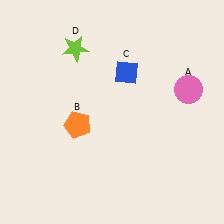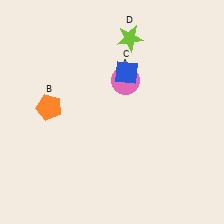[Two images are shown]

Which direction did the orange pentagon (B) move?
The orange pentagon (B) moved left.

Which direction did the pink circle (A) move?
The pink circle (A) moved left.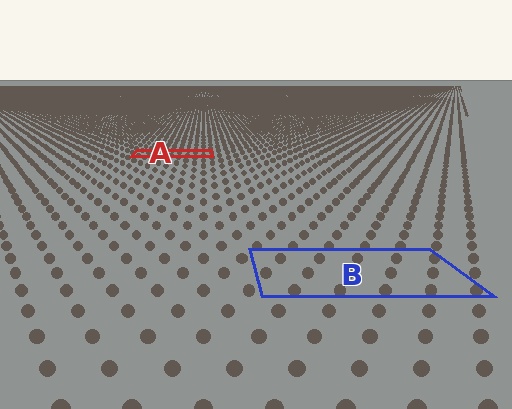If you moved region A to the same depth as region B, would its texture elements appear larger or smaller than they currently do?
They would appear larger. At a closer depth, the same texture elements are projected at a bigger on-screen size.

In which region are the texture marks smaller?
The texture marks are smaller in region A, because it is farther away.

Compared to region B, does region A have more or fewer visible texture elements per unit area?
Region A has more texture elements per unit area — they are packed more densely because it is farther away.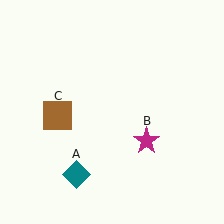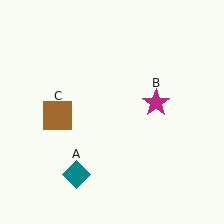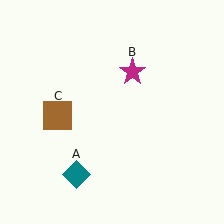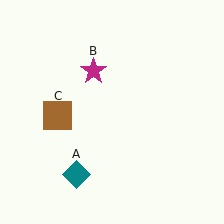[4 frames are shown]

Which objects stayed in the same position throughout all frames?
Teal diamond (object A) and brown square (object C) remained stationary.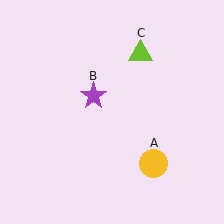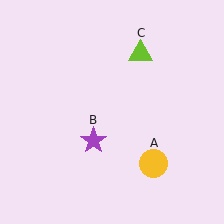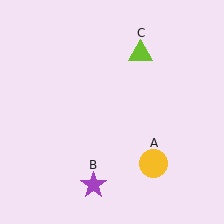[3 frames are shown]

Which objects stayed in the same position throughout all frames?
Yellow circle (object A) and lime triangle (object C) remained stationary.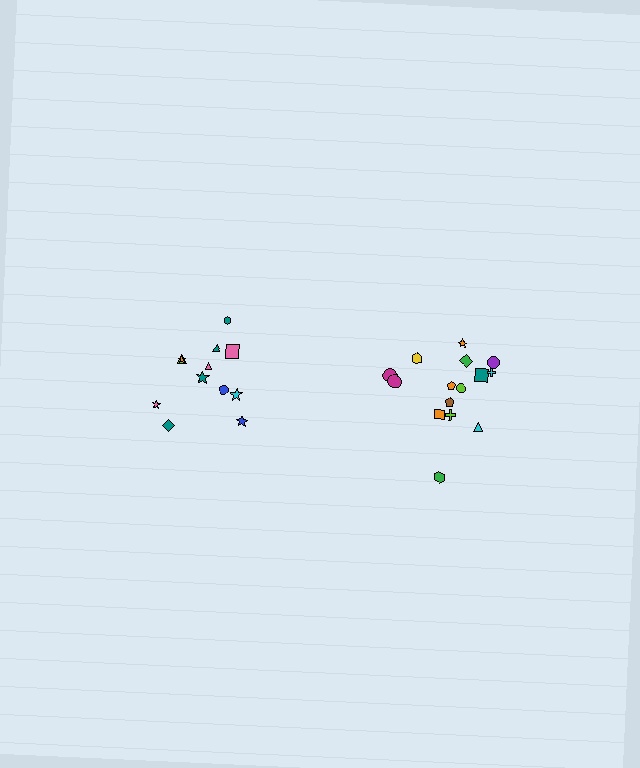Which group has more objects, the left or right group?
The right group.